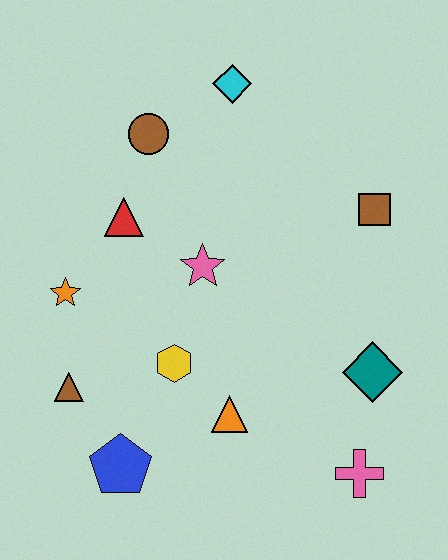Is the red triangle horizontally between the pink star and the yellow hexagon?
No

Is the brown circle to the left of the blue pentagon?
No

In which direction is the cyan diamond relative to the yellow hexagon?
The cyan diamond is above the yellow hexagon.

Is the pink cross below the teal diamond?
Yes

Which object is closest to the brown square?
The teal diamond is closest to the brown square.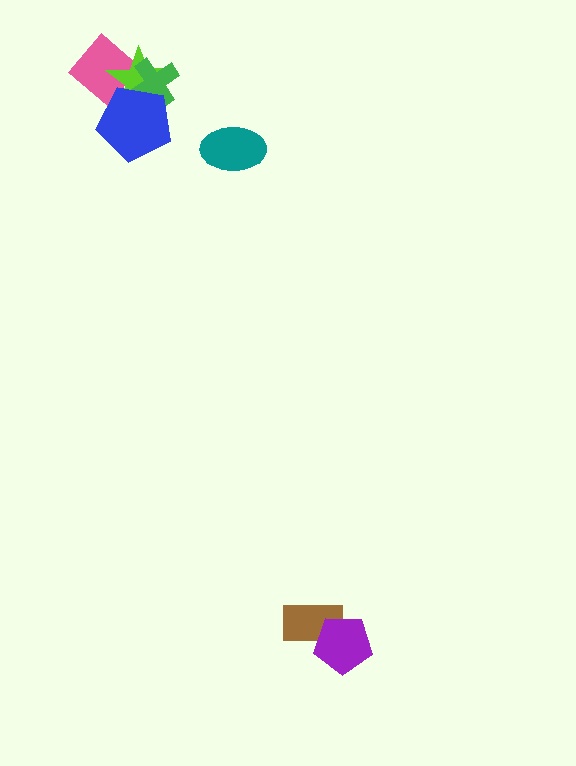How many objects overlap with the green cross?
2 objects overlap with the green cross.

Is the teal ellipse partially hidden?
No, no other shape covers it.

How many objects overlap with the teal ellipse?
0 objects overlap with the teal ellipse.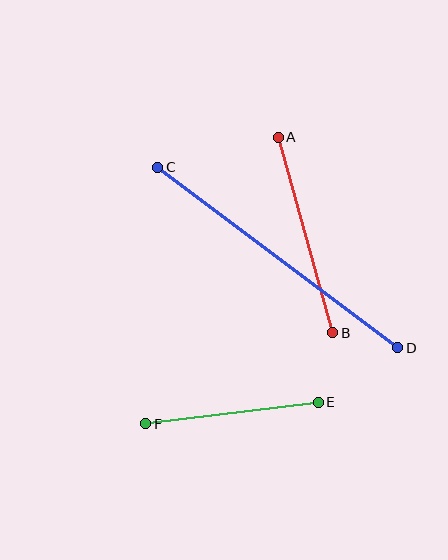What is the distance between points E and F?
The distance is approximately 174 pixels.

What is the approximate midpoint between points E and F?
The midpoint is at approximately (232, 413) pixels.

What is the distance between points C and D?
The distance is approximately 301 pixels.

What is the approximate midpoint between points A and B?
The midpoint is at approximately (306, 235) pixels.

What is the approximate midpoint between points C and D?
The midpoint is at approximately (278, 257) pixels.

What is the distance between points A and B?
The distance is approximately 203 pixels.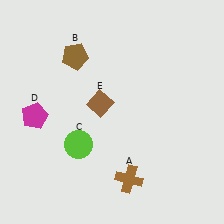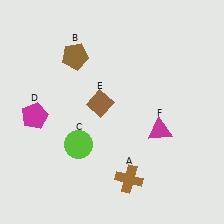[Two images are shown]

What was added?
A magenta triangle (F) was added in Image 2.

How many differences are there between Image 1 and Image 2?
There is 1 difference between the two images.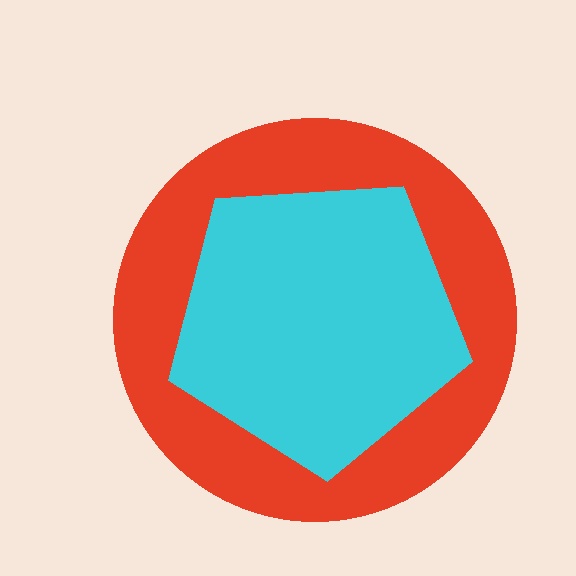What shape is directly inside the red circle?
The cyan pentagon.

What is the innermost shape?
The cyan pentagon.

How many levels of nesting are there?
2.